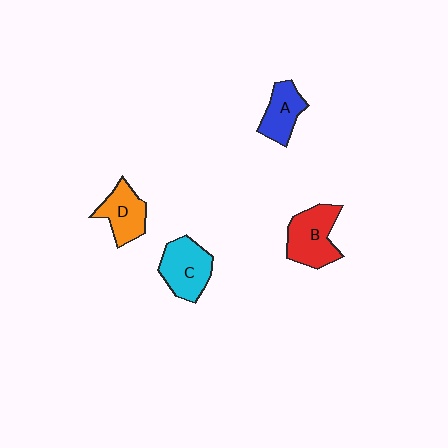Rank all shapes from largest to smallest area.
From largest to smallest: B (red), C (cyan), D (orange), A (blue).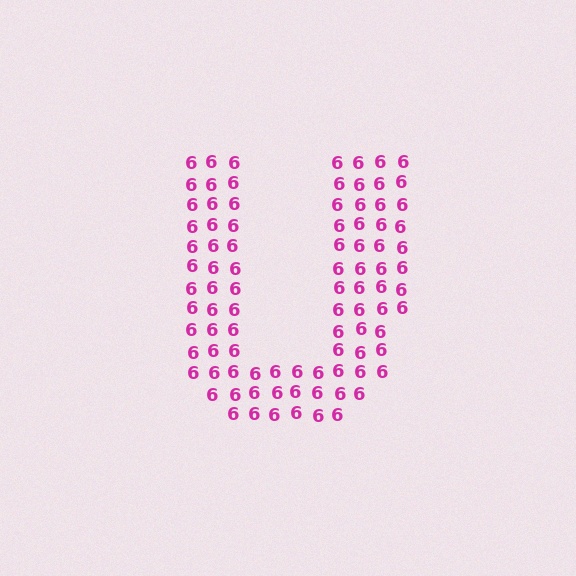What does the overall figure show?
The overall figure shows the letter U.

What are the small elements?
The small elements are digit 6's.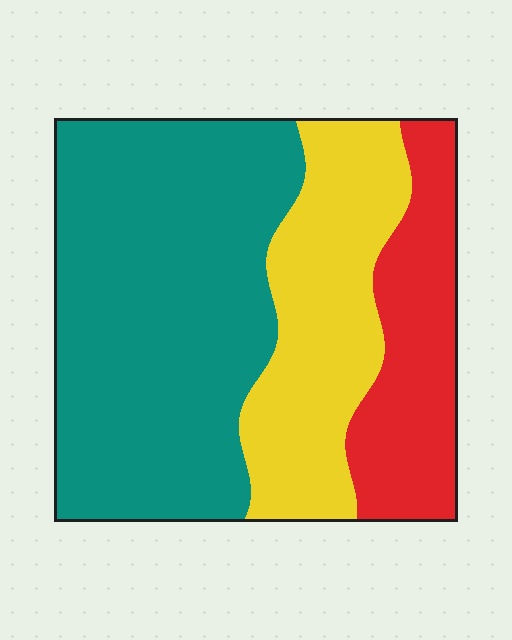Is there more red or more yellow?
Yellow.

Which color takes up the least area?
Red, at roughly 20%.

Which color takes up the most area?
Teal, at roughly 55%.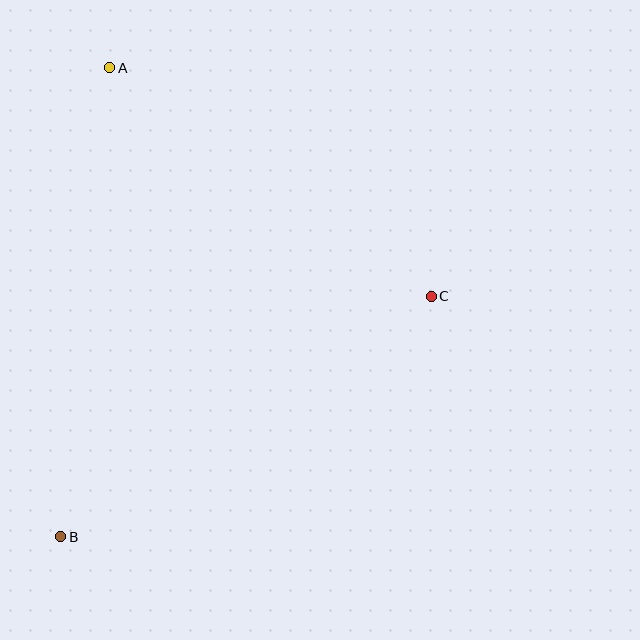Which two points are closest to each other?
Points A and C are closest to each other.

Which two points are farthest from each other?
Points A and B are farthest from each other.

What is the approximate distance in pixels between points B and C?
The distance between B and C is approximately 442 pixels.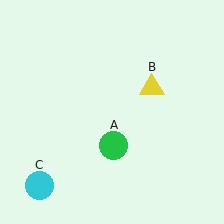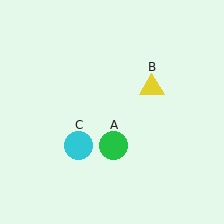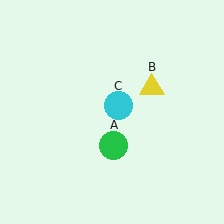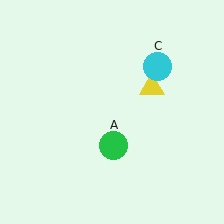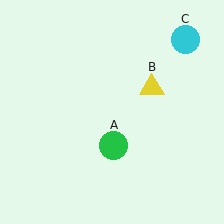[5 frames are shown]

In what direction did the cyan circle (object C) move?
The cyan circle (object C) moved up and to the right.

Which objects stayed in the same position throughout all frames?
Green circle (object A) and yellow triangle (object B) remained stationary.